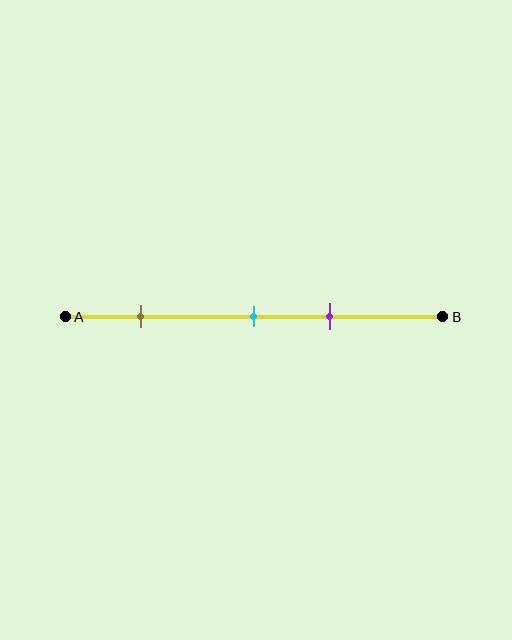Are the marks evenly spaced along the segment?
No, the marks are not evenly spaced.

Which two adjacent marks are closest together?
The cyan and purple marks are the closest adjacent pair.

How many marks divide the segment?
There are 3 marks dividing the segment.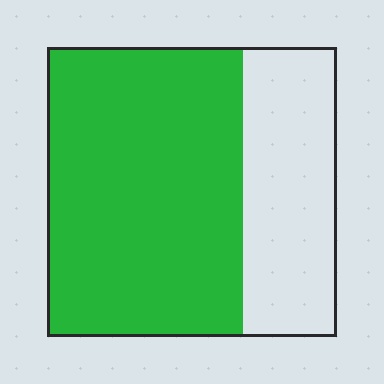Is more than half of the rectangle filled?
Yes.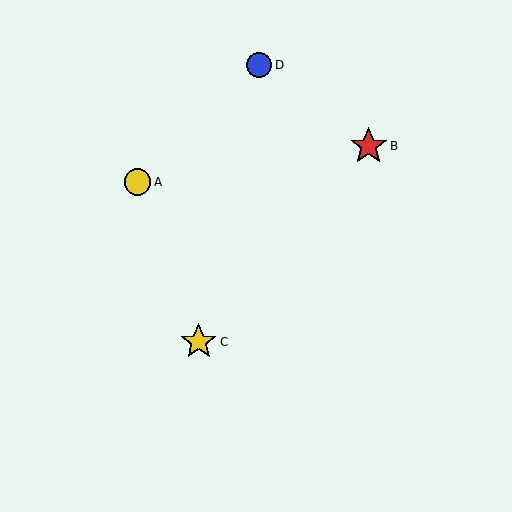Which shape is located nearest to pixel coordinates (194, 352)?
The yellow star (labeled C) at (199, 342) is nearest to that location.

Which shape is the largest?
The red star (labeled B) is the largest.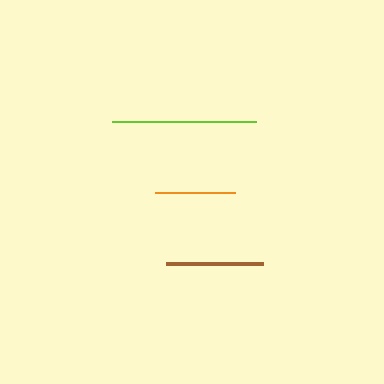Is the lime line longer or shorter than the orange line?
The lime line is longer than the orange line.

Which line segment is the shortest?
The orange line is the shortest at approximately 79 pixels.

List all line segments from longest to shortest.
From longest to shortest: lime, brown, orange.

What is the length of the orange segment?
The orange segment is approximately 79 pixels long.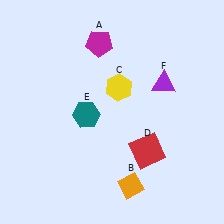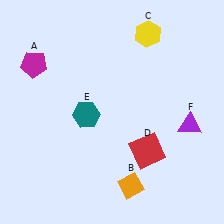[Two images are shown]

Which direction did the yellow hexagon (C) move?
The yellow hexagon (C) moved up.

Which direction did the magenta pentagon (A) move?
The magenta pentagon (A) moved left.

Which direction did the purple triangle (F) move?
The purple triangle (F) moved down.